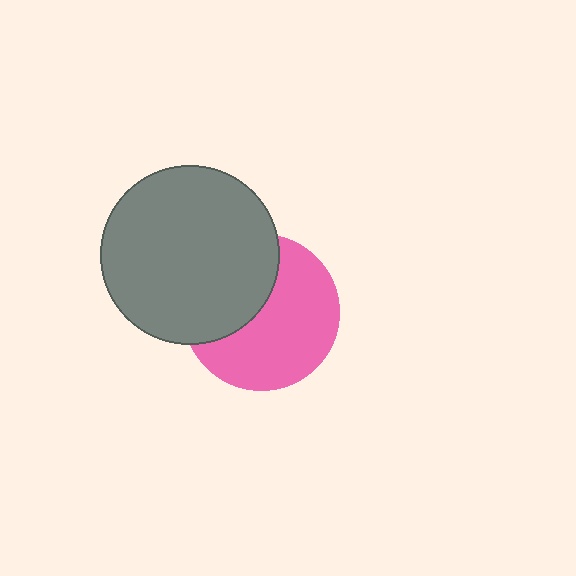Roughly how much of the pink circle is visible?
About half of it is visible (roughly 61%).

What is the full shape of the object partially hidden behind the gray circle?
The partially hidden object is a pink circle.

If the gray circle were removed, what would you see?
You would see the complete pink circle.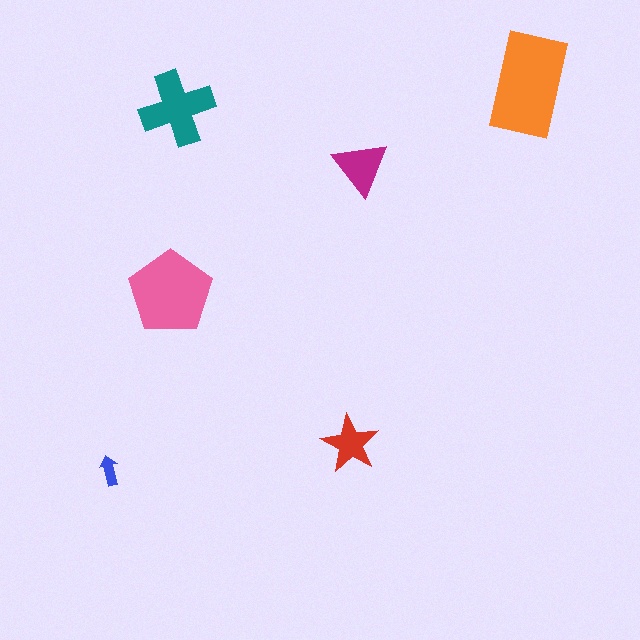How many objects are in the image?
There are 6 objects in the image.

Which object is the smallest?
The blue arrow.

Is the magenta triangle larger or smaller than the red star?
Larger.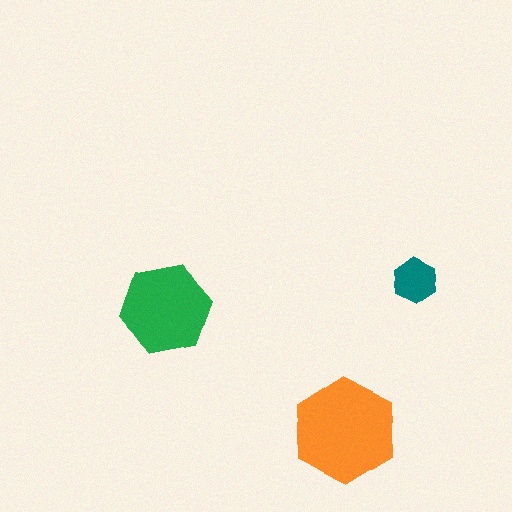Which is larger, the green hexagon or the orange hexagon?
The orange one.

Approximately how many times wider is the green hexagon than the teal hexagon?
About 2 times wider.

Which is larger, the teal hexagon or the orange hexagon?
The orange one.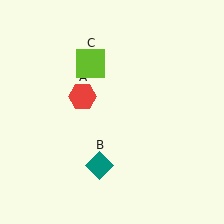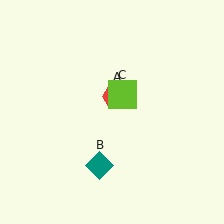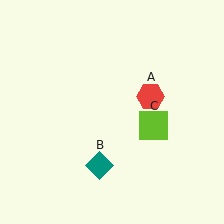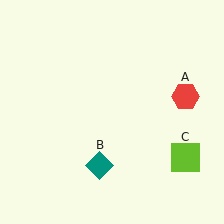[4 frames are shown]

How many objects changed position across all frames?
2 objects changed position: red hexagon (object A), lime square (object C).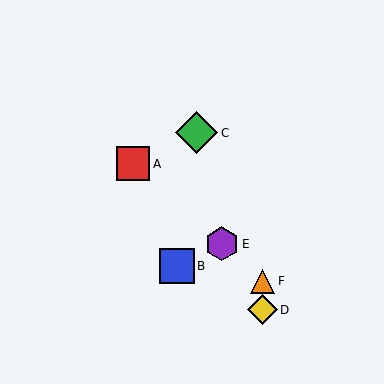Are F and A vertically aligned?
No, F is at x≈263 and A is at x≈133.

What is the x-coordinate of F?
Object F is at x≈263.